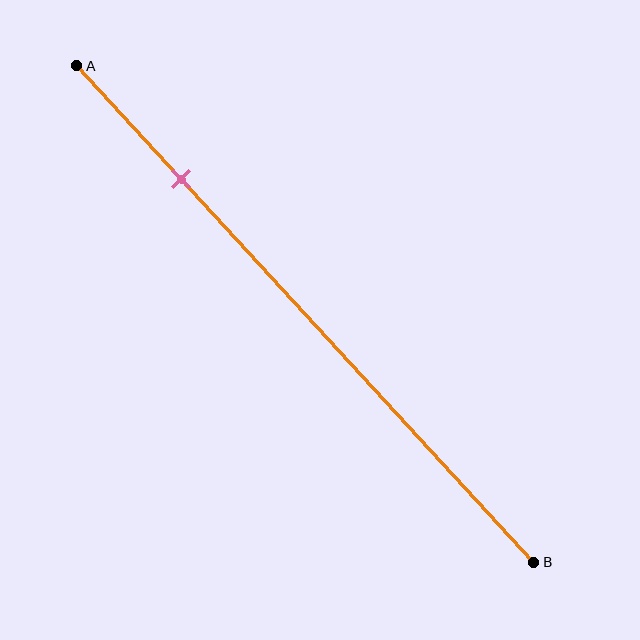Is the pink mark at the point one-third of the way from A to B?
No, the mark is at about 25% from A, not at the 33% one-third point.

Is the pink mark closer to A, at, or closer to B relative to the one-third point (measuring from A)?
The pink mark is closer to point A than the one-third point of segment AB.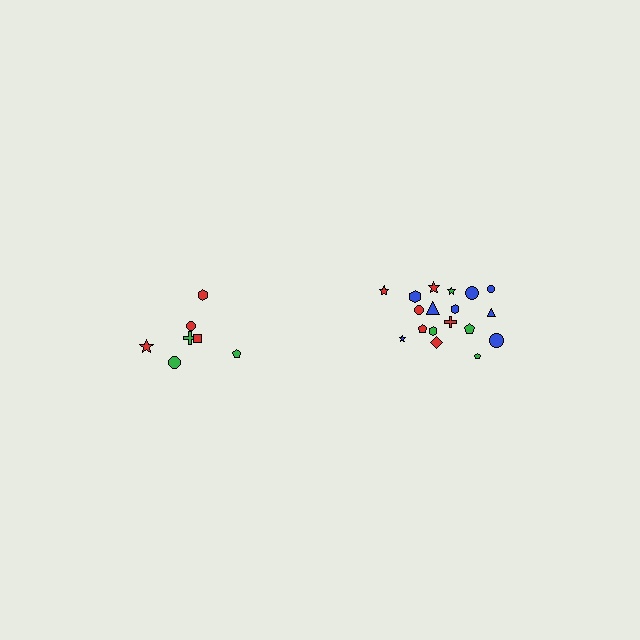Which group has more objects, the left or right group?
The right group.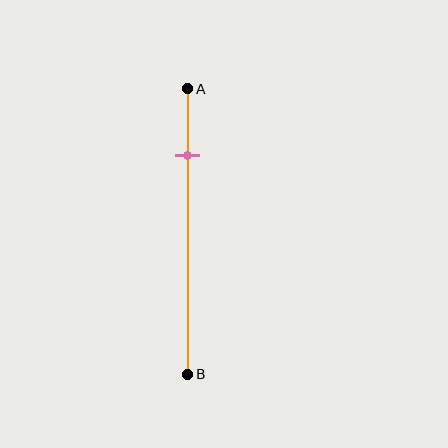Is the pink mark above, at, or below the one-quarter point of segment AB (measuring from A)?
The pink mark is approximately at the one-quarter point of segment AB.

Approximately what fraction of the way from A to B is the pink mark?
The pink mark is approximately 25% of the way from A to B.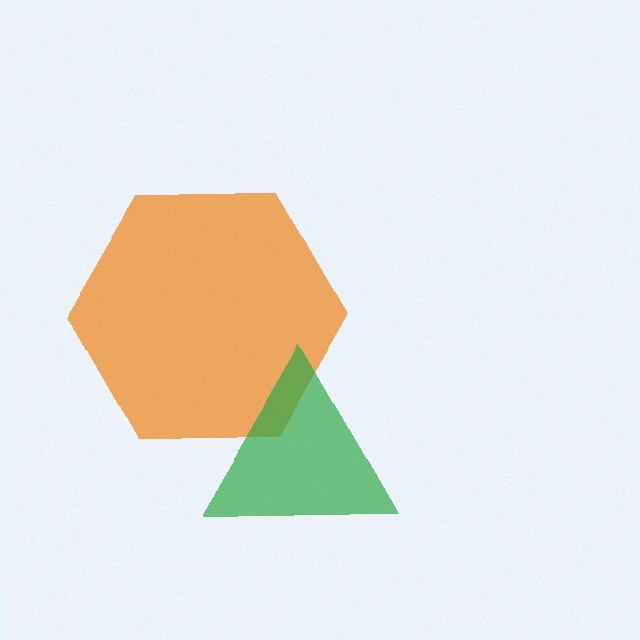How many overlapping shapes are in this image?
There are 2 overlapping shapes in the image.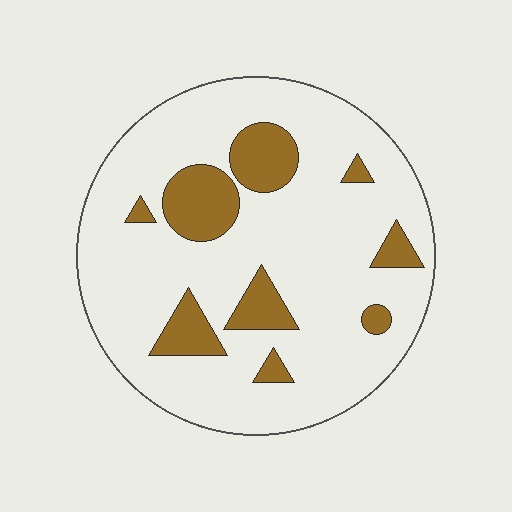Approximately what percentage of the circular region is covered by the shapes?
Approximately 20%.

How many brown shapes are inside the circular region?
9.